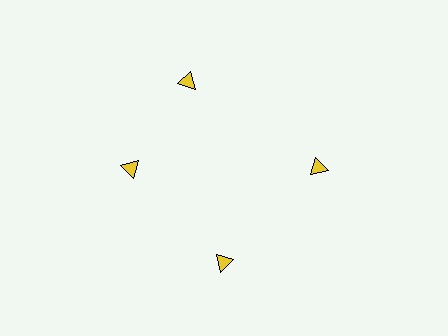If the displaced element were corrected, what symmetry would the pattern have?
It would have 4-fold rotational symmetry — the pattern would map onto itself every 90 degrees.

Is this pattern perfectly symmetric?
No. The 4 yellow triangles are arranged in a ring, but one element near the 12 o'clock position is rotated out of alignment along the ring, breaking the 4-fold rotational symmetry.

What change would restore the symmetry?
The symmetry would be restored by rotating it back into even spacing with its neighbors so that all 4 triangles sit at equal angles and equal distance from the center.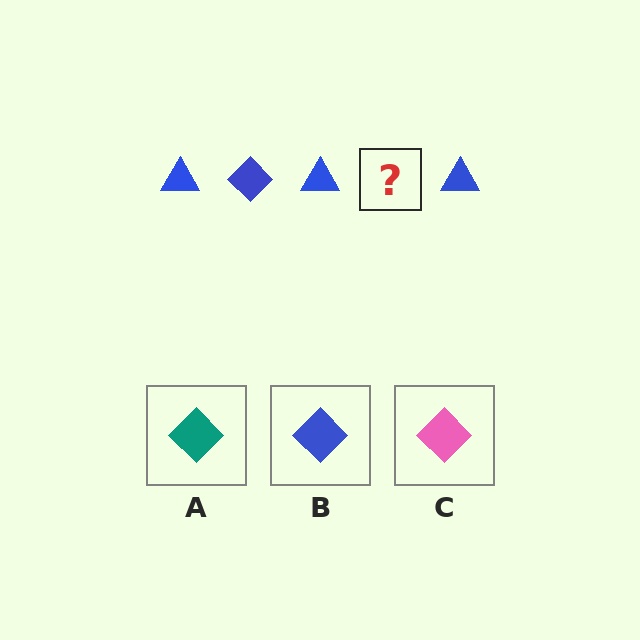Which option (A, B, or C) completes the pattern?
B.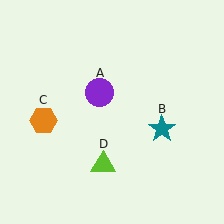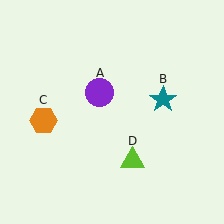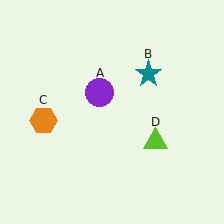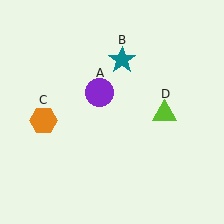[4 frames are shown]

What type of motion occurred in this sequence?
The teal star (object B), lime triangle (object D) rotated counterclockwise around the center of the scene.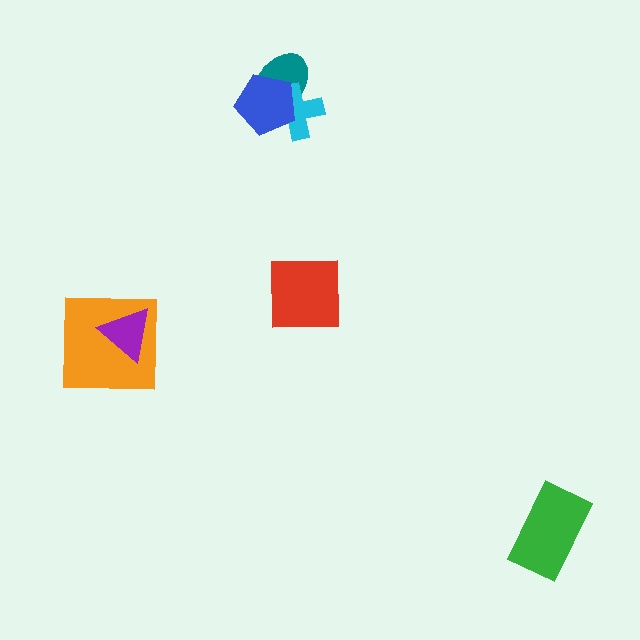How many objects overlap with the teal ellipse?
2 objects overlap with the teal ellipse.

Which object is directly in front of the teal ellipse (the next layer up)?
The cyan cross is directly in front of the teal ellipse.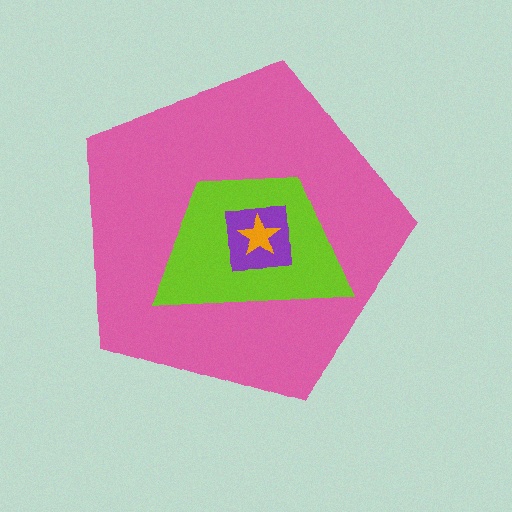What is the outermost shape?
The pink pentagon.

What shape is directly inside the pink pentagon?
The lime trapezoid.